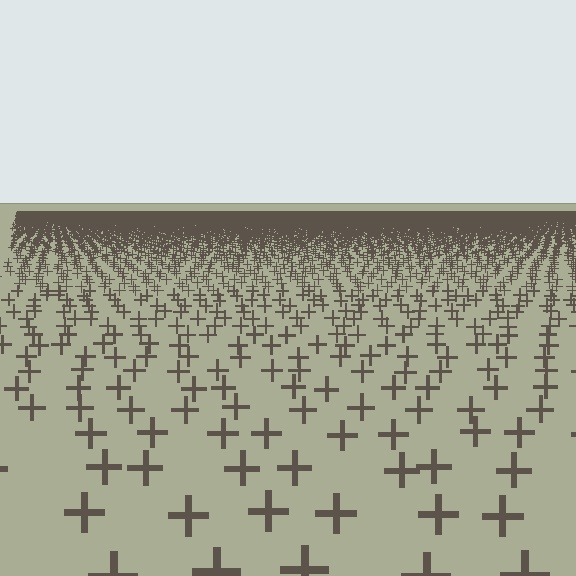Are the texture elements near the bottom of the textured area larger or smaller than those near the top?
Larger. Near the bottom, elements are closer to the viewer and appear at a bigger on-screen size.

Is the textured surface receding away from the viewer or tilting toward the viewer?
The surface is receding away from the viewer. Texture elements get smaller and denser toward the top.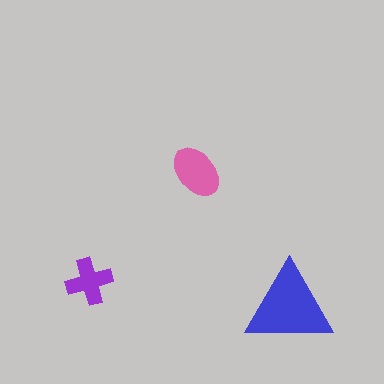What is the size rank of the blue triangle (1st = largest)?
1st.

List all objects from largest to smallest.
The blue triangle, the pink ellipse, the purple cross.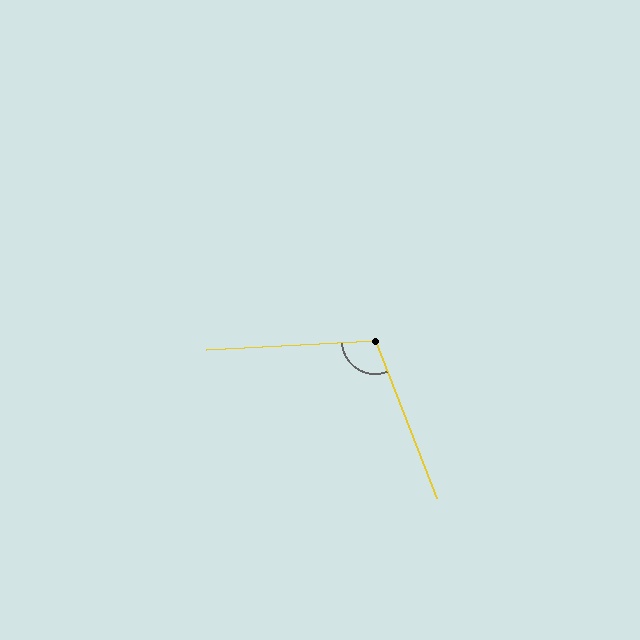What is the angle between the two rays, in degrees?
Approximately 108 degrees.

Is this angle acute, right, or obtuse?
It is obtuse.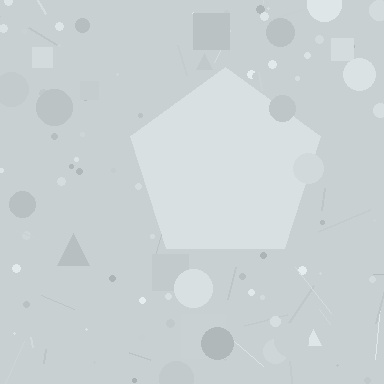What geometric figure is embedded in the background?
A pentagon is embedded in the background.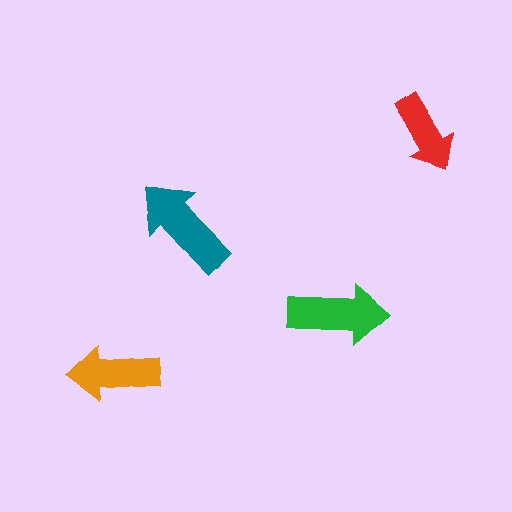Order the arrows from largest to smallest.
the teal one, the green one, the orange one, the red one.